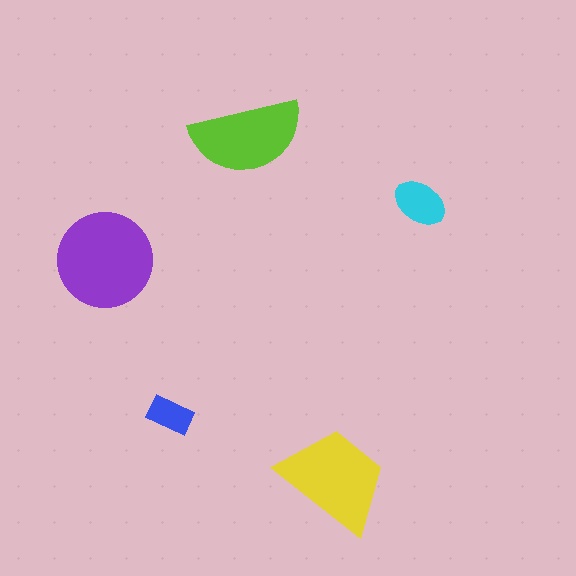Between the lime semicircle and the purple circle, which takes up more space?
The purple circle.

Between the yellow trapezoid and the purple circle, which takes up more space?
The purple circle.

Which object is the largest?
The purple circle.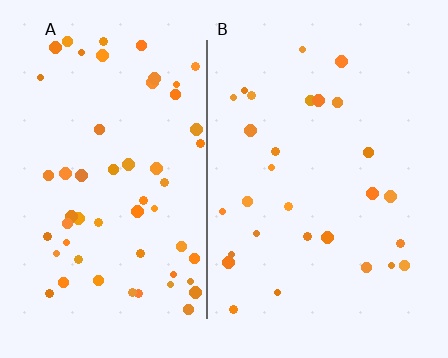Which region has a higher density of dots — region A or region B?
A (the left).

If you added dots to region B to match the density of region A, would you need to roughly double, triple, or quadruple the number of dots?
Approximately double.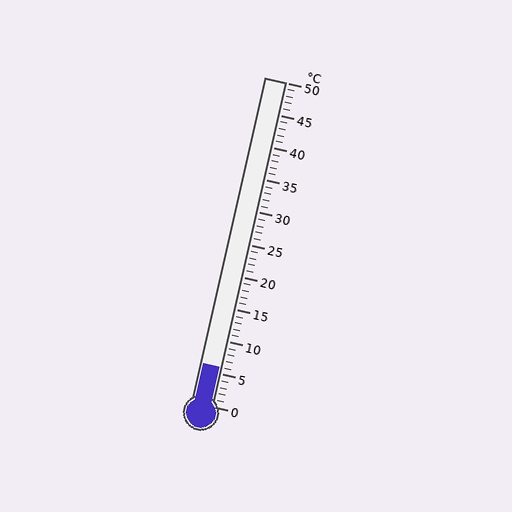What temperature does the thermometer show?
The thermometer shows approximately 6°C.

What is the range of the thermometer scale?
The thermometer scale ranges from 0°C to 50°C.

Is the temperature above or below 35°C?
The temperature is below 35°C.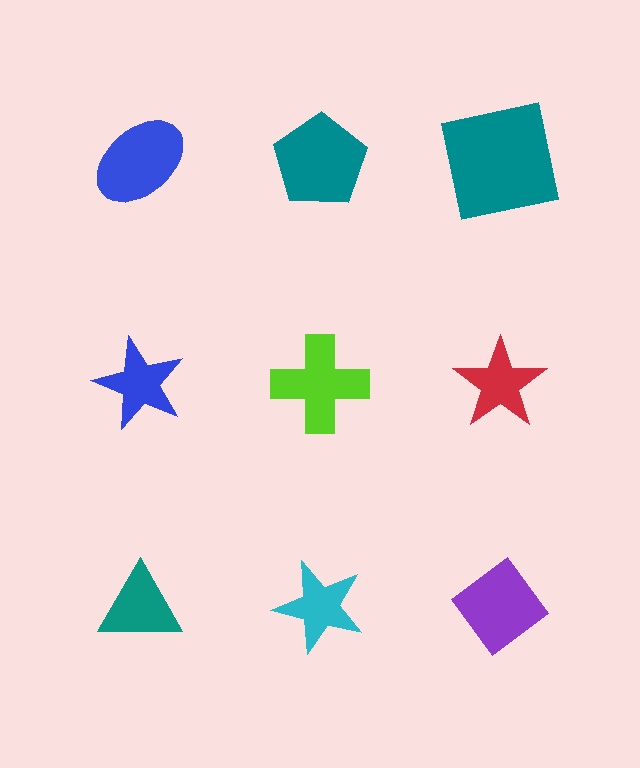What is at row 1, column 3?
A teal square.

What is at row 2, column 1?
A blue star.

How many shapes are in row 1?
3 shapes.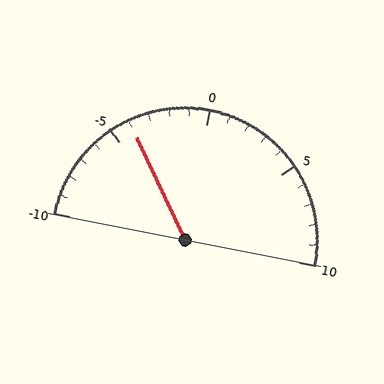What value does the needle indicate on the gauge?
The needle indicates approximately -4.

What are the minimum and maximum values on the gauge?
The gauge ranges from -10 to 10.